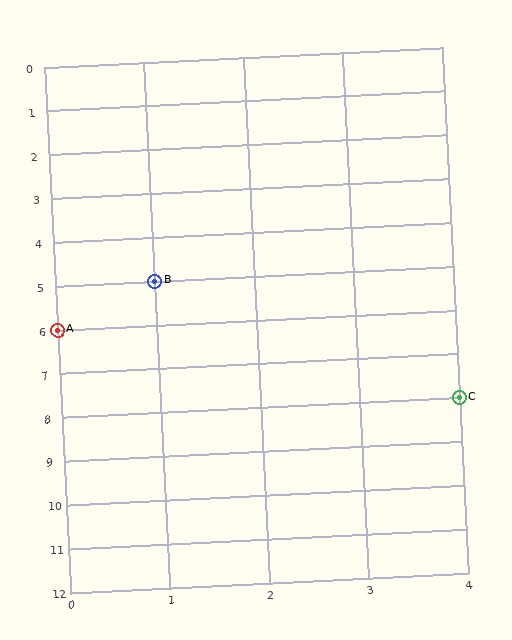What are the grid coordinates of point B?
Point B is at grid coordinates (1, 5).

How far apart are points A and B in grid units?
Points A and B are 1 column and 1 row apart (about 1.4 grid units diagonally).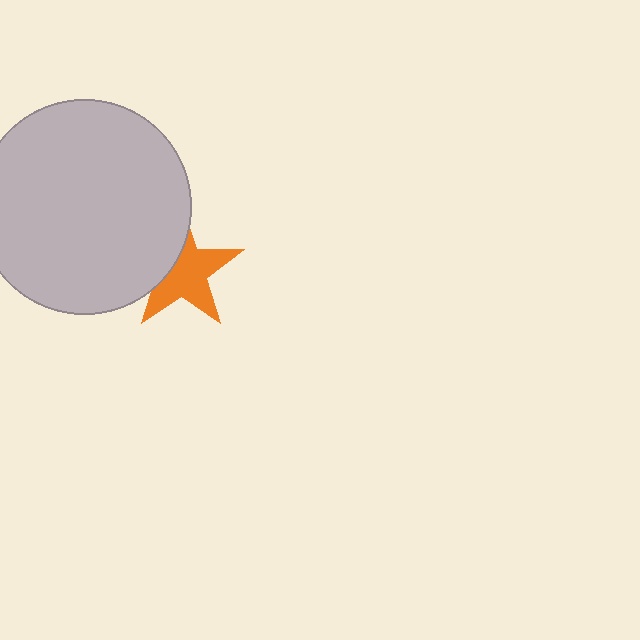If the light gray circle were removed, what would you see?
You would see the complete orange star.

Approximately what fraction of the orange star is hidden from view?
Roughly 35% of the orange star is hidden behind the light gray circle.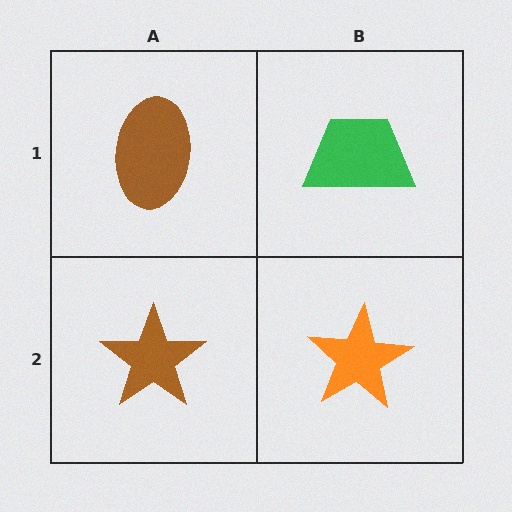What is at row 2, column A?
A brown star.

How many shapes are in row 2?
2 shapes.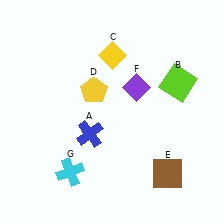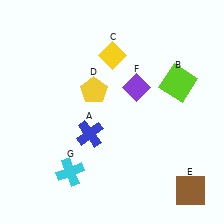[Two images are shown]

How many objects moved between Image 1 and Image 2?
1 object moved between the two images.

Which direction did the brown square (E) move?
The brown square (E) moved right.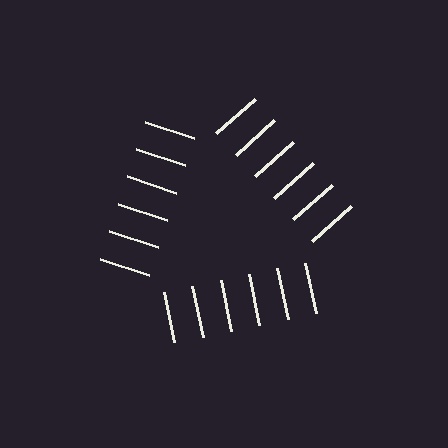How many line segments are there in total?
18 — 6 along each of the 3 edges.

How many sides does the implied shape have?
3 sides — the line-ends trace a triangle.